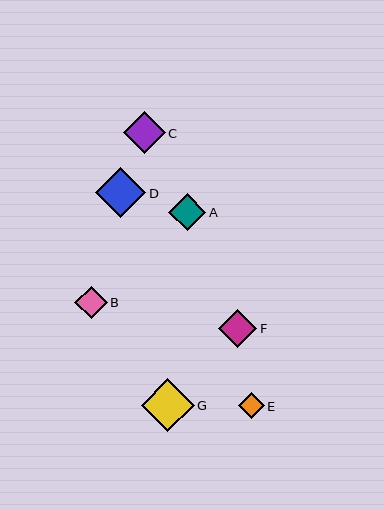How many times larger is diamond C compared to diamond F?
Diamond C is approximately 1.1 times the size of diamond F.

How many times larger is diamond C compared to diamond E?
Diamond C is approximately 1.7 times the size of diamond E.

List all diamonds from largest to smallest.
From largest to smallest: G, D, C, F, A, B, E.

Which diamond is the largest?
Diamond G is the largest with a size of approximately 53 pixels.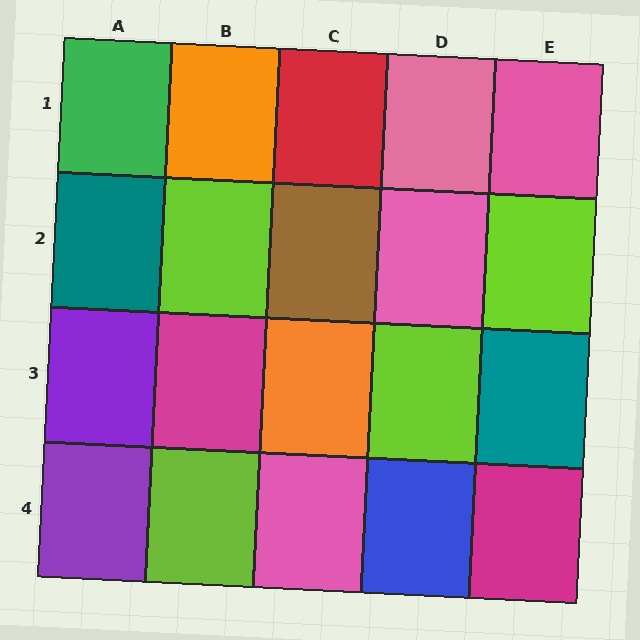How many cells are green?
1 cell is green.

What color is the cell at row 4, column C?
Pink.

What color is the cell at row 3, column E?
Teal.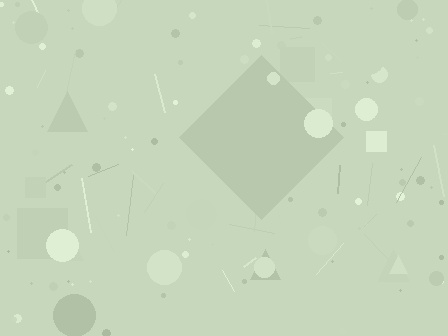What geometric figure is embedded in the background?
A diamond is embedded in the background.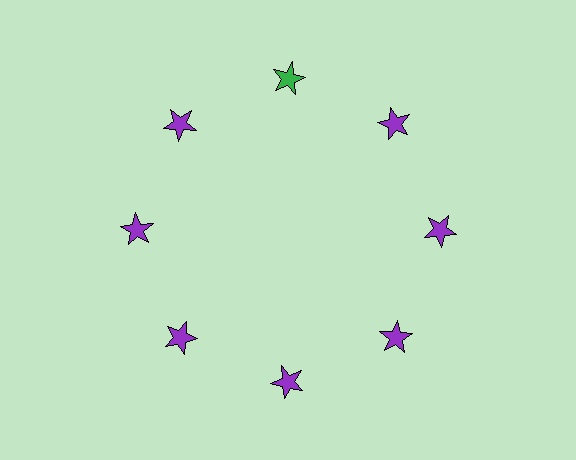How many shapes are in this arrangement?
There are 8 shapes arranged in a ring pattern.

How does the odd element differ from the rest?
It has a different color: green instead of purple.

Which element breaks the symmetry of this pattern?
The green star at roughly the 12 o'clock position breaks the symmetry. All other shapes are purple stars.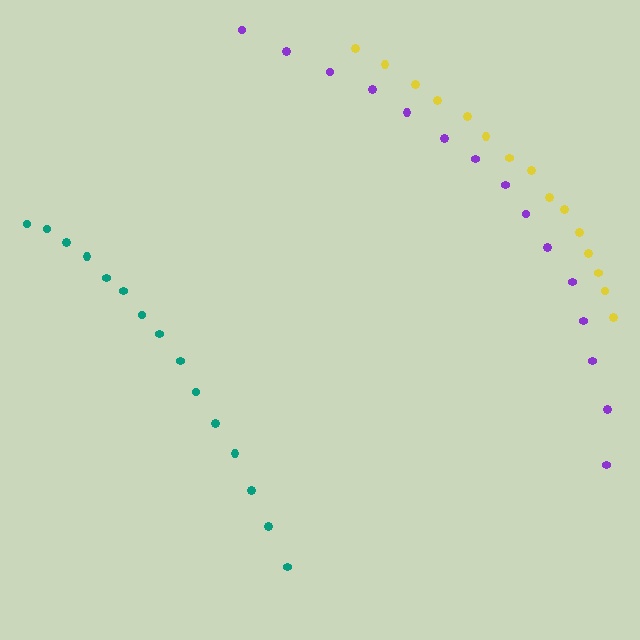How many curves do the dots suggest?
There are 3 distinct paths.